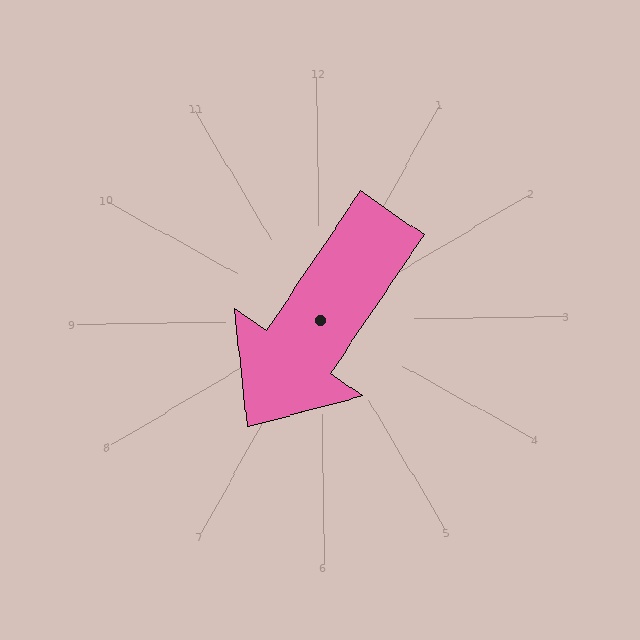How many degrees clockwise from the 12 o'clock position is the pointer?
Approximately 215 degrees.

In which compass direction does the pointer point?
Southwest.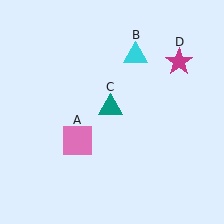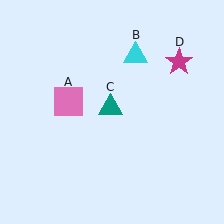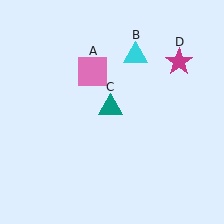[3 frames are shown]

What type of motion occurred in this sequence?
The pink square (object A) rotated clockwise around the center of the scene.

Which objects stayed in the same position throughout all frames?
Cyan triangle (object B) and teal triangle (object C) and magenta star (object D) remained stationary.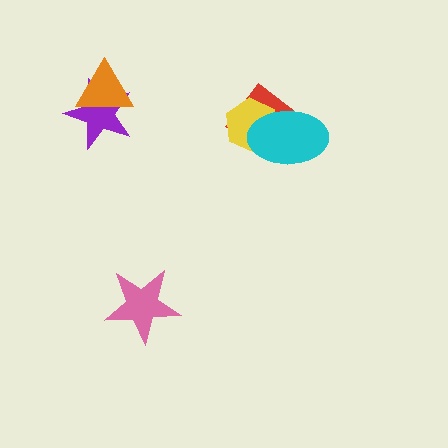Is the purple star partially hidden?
Yes, it is partially covered by another shape.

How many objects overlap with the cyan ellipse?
2 objects overlap with the cyan ellipse.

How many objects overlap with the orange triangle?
1 object overlaps with the orange triangle.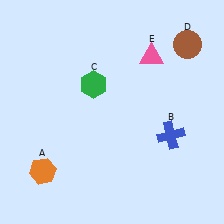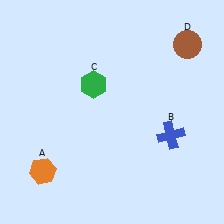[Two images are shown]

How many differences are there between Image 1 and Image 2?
There is 1 difference between the two images.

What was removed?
The pink triangle (E) was removed in Image 2.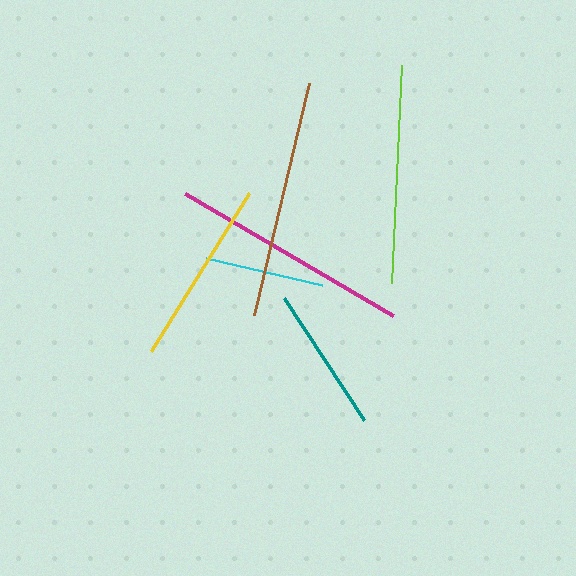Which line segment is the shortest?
The cyan line is the shortest at approximately 119 pixels.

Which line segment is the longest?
The magenta line is the longest at approximately 242 pixels.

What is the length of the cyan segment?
The cyan segment is approximately 119 pixels long.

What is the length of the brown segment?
The brown segment is approximately 238 pixels long.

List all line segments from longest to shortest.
From longest to shortest: magenta, brown, lime, yellow, teal, cyan.